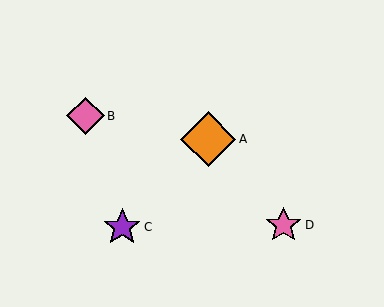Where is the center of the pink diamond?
The center of the pink diamond is at (86, 116).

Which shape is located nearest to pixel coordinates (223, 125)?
The orange diamond (labeled A) at (208, 139) is nearest to that location.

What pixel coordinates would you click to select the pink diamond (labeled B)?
Click at (86, 116) to select the pink diamond B.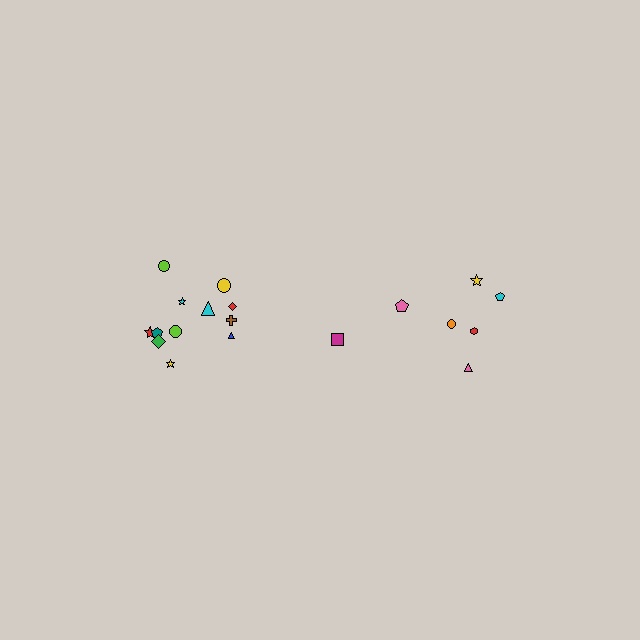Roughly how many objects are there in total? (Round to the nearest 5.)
Roughly 20 objects in total.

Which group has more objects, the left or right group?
The left group.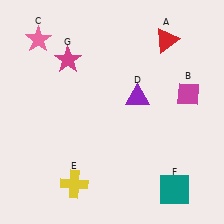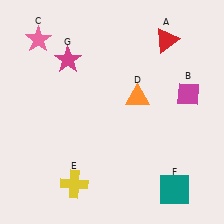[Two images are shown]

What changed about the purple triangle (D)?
In Image 1, D is purple. In Image 2, it changed to orange.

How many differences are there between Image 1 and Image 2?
There is 1 difference between the two images.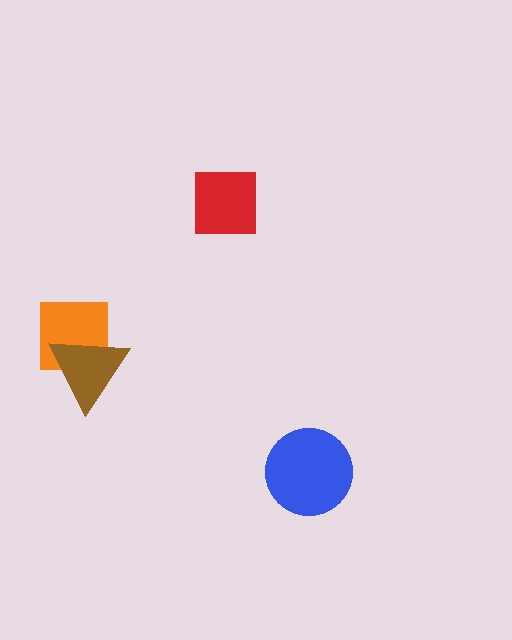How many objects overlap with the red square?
0 objects overlap with the red square.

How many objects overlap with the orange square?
1 object overlaps with the orange square.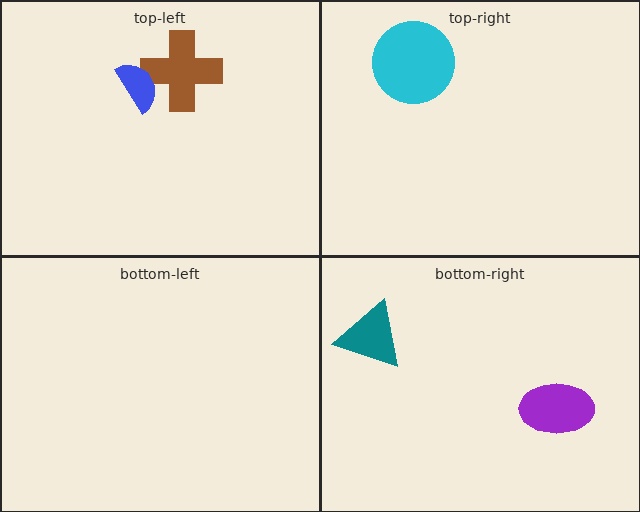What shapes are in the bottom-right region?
The purple ellipse, the teal triangle.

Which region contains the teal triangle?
The bottom-right region.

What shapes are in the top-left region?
The brown cross, the blue semicircle.